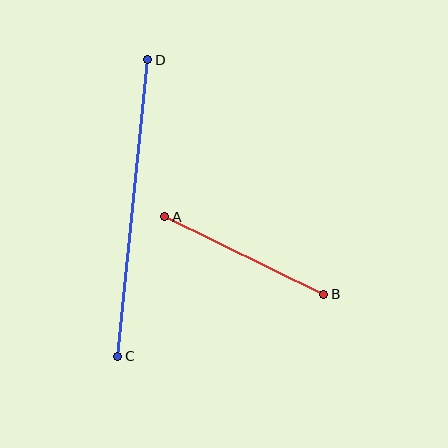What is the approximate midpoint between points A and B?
The midpoint is at approximately (244, 256) pixels.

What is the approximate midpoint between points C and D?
The midpoint is at approximately (133, 208) pixels.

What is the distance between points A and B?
The distance is approximately 177 pixels.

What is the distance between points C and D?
The distance is approximately 298 pixels.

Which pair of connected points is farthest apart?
Points C and D are farthest apart.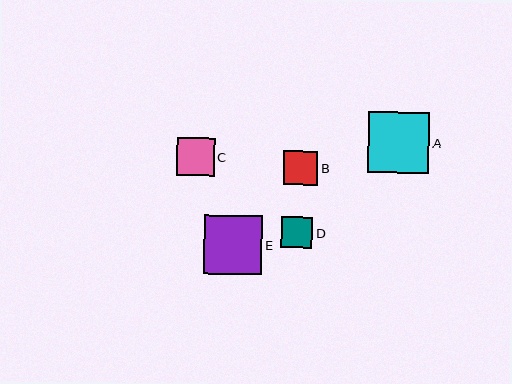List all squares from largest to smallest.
From largest to smallest: A, E, C, B, D.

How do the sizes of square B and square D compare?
Square B and square D are approximately the same size.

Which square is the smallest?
Square D is the smallest with a size of approximately 31 pixels.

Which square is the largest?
Square A is the largest with a size of approximately 62 pixels.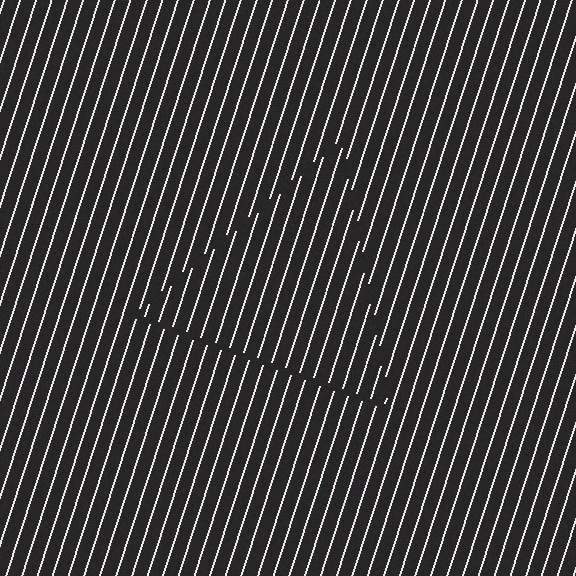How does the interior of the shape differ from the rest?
The interior of the shape contains the same grating, shifted by half a period — the contour is defined by the phase discontinuity where line-ends from the inner and outer gratings abut.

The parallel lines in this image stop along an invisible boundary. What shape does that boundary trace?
An illusory triangle. The interior of the shape contains the same grating, shifted by half a period — the contour is defined by the phase discontinuity where line-ends from the inner and outer gratings abut.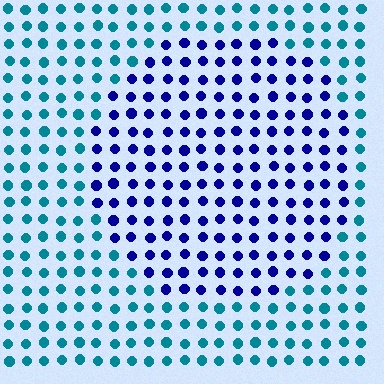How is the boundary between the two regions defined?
The boundary is defined purely by a slight shift in hue (about 56 degrees). Spacing, size, and orientation are identical on both sides.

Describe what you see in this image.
The image is filled with small teal elements in a uniform arrangement. A circle-shaped region is visible where the elements are tinted to a slightly different hue, forming a subtle color boundary.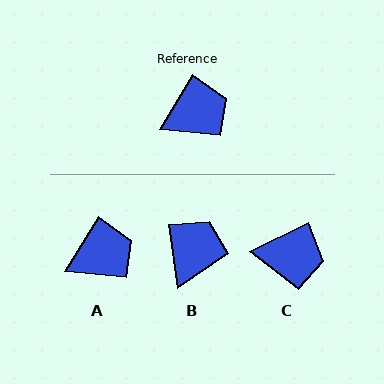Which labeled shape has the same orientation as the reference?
A.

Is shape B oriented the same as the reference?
No, it is off by about 39 degrees.